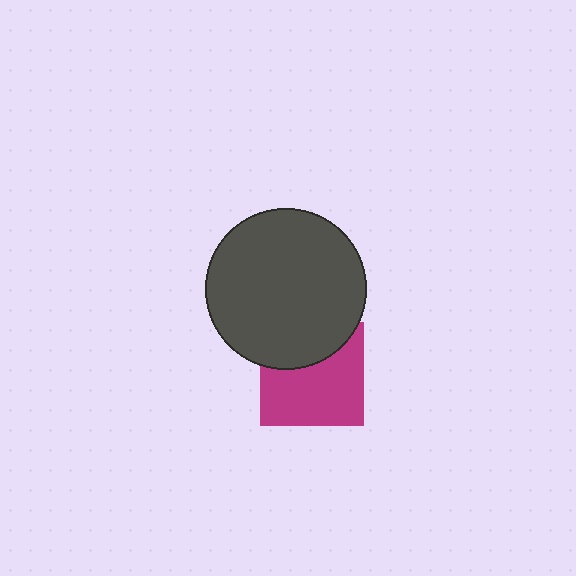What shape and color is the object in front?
The object in front is a dark gray circle.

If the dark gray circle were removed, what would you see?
You would see the complete magenta square.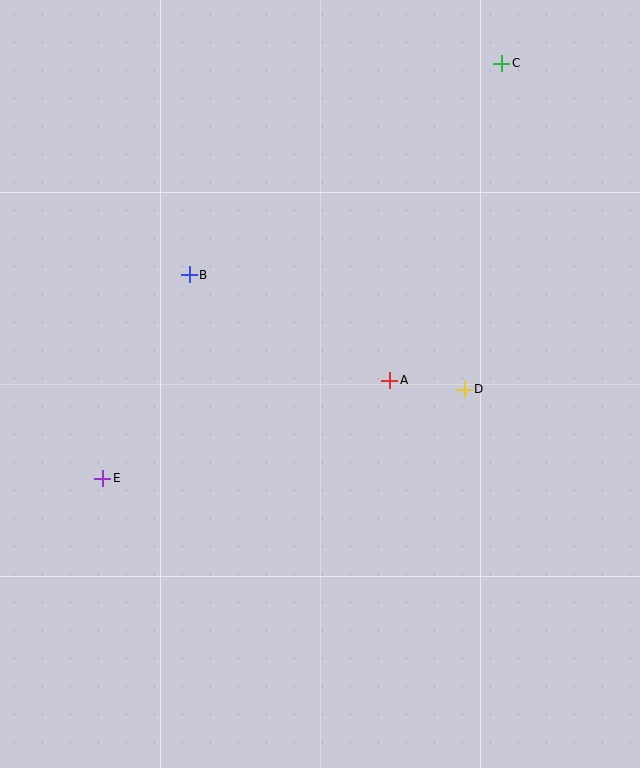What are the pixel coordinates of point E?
Point E is at (103, 478).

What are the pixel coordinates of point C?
Point C is at (502, 63).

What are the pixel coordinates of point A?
Point A is at (390, 380).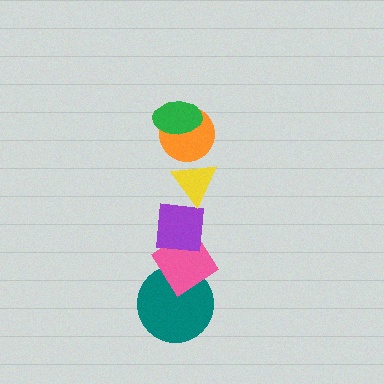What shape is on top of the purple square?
The yellow triangle is on top of the purple square.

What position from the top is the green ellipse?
The green ellipse is 1st from the top.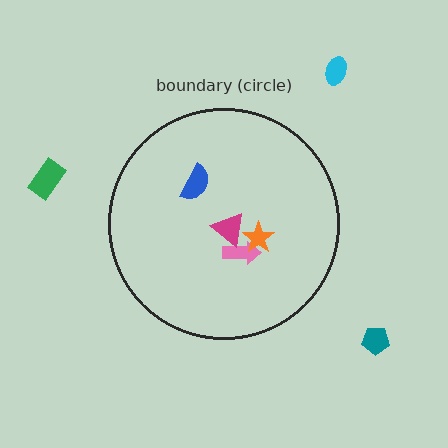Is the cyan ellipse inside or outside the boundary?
Outside.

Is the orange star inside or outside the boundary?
Inside.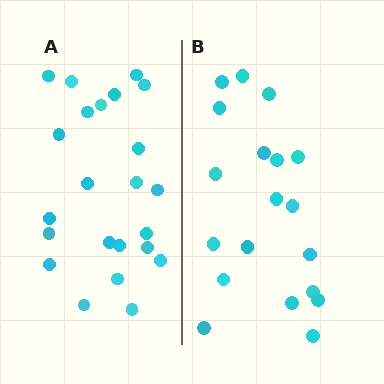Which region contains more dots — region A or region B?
Region A (the left region) has more dots.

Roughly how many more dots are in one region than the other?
Region A has about 4 more dots than region B.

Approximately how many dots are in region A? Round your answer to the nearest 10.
About 20 dots. (The exact count is 23, which rounds to 20.)